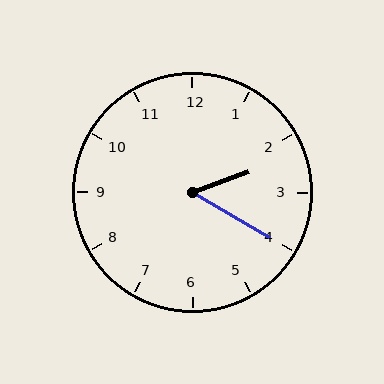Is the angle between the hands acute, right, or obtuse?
It is acute.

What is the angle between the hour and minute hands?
Approximately 50 degrees.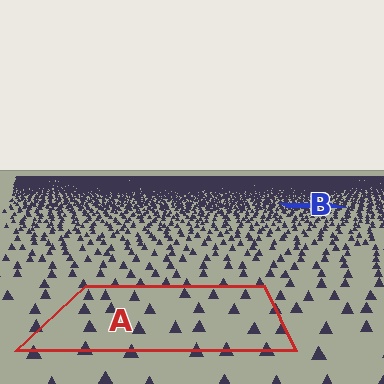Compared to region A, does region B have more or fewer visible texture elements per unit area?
Region B has more texture elements per unit area — they are packed more densely because it is farther away.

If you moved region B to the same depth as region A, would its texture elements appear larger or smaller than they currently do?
They would appear larger. At a closer depth, the same texture elements are projected at a bigger on-screen size.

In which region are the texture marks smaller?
The texture marks are smaller in region B, because it is farther away.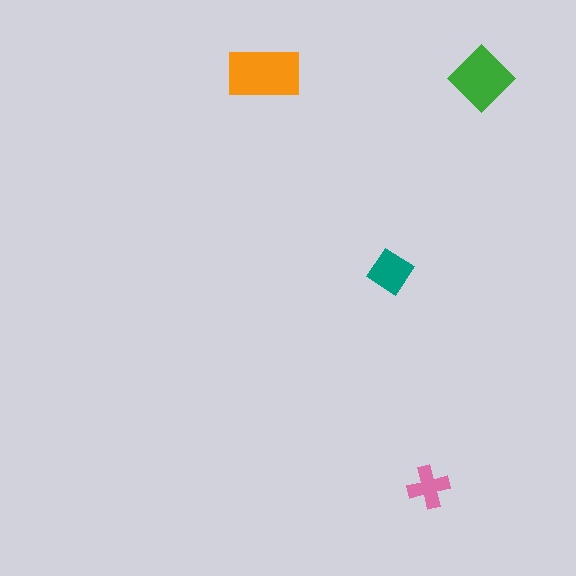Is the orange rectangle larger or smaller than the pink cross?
Larger.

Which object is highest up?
The orange rectangle is topmost.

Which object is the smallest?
The pink cross.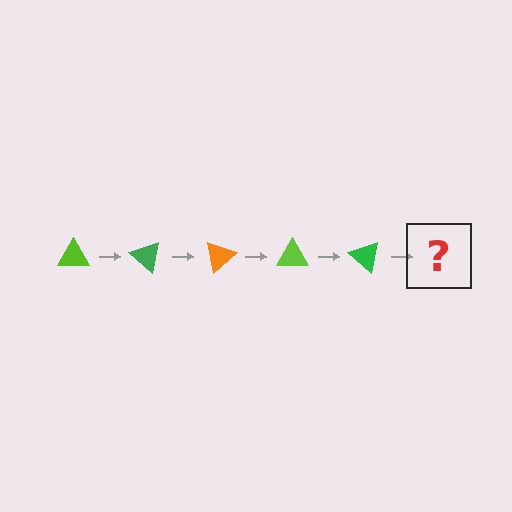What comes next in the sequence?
The next element should be an orange triangle, rotated 200 degrees from the start.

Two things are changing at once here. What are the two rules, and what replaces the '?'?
The two rules are that it rotates 40 degrees each step and the color cycles through lime, green, and orange. The '?' should be an orange triangle, rotated 200 degrees from the start.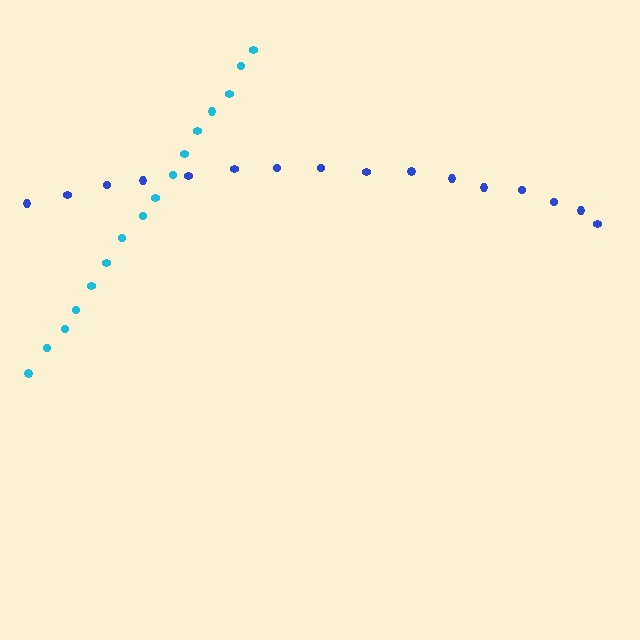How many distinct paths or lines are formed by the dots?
There are 2 distinct paths.